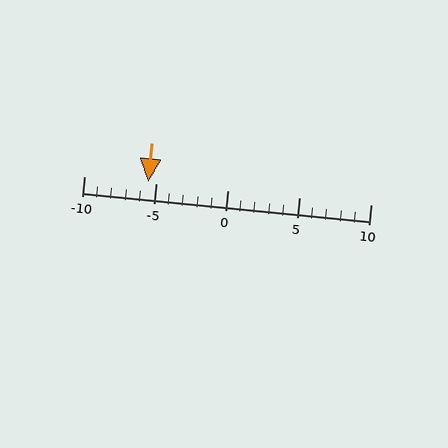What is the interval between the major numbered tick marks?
The major tick marks are spaced 5 units apart.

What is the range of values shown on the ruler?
The ruler shows values from -10 to 10.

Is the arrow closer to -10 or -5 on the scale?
The arrow is closer to -5.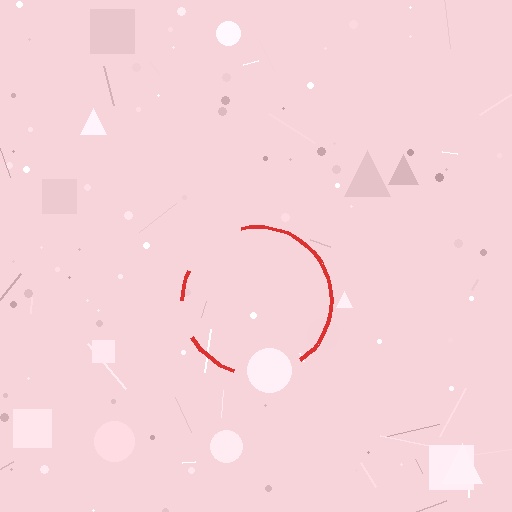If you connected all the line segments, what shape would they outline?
They would outline a circle.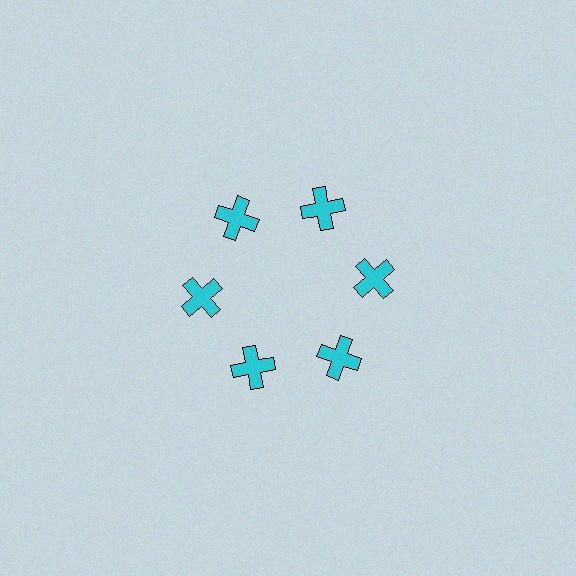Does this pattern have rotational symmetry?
Yes, this pattern has 6-fold rotational symmetry. It looks the same after rotating 60 degrees around the center.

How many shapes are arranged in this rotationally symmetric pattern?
There are 6 shapes, arranged in 6 groups of 1.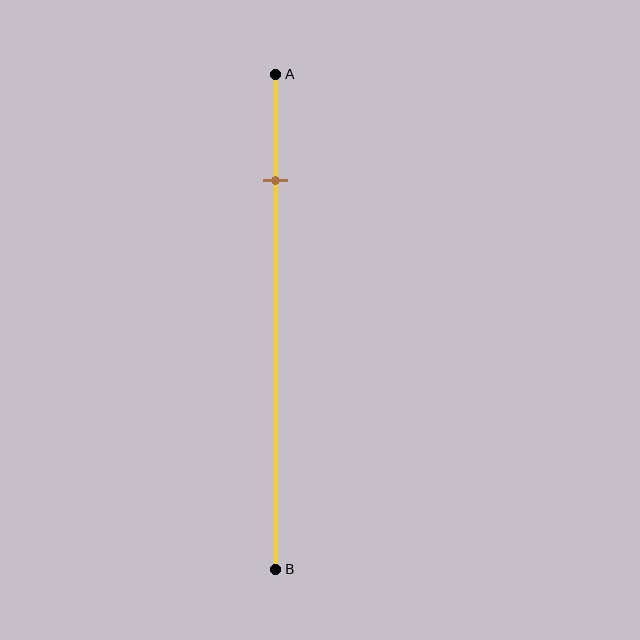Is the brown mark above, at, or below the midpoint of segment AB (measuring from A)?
The brown mark is above the midpoint of segment AB.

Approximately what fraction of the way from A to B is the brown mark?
The brown mark is approximately 20% of the way from A to B.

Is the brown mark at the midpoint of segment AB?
No, the mark is at about 20% from A, not at the 50% midpoint.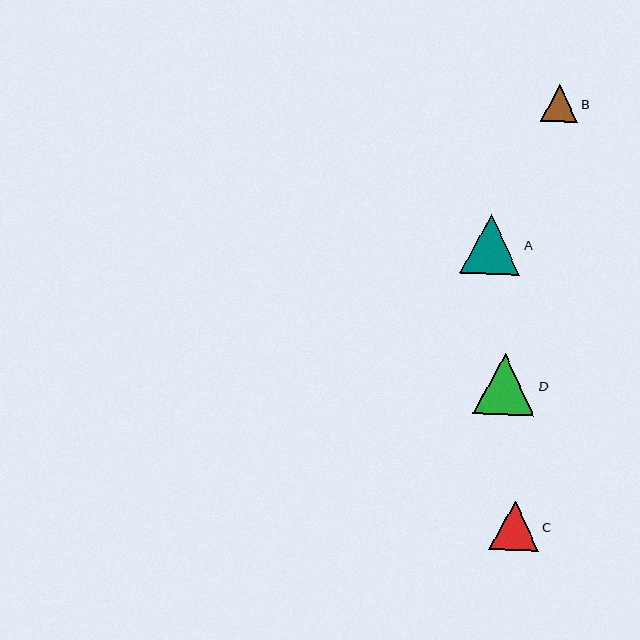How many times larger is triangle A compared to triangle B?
Triangle A is approximately 1.6 times the size of triangle B.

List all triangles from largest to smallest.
From largest to smallest: D, A, C, B.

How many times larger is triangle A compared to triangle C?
Triangle A is approximately 1.2 times the size of triangle C.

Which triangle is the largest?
Triangle D is the largest with a size of approximately 61 pixels.